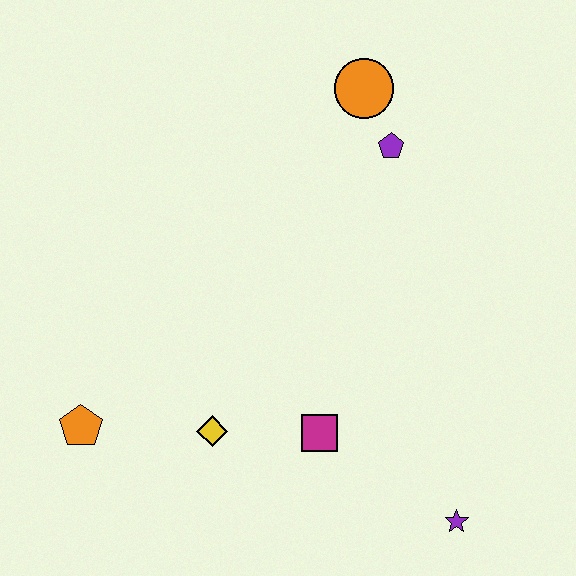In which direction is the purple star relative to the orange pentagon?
The purple star is to the right of the orange pentagon.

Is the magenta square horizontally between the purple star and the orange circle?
No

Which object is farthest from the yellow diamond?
The orange circle is farthest from the yellow diamond.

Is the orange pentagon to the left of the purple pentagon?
Yes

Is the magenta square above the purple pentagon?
No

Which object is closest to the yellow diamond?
The magenta square is closest to the yellow diamond.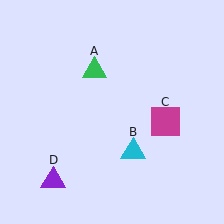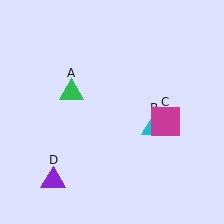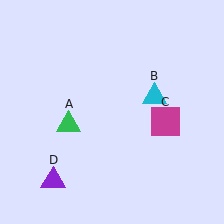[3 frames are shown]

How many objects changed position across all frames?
2 objects changed position: green triangle (object A), cyan triangle (object B).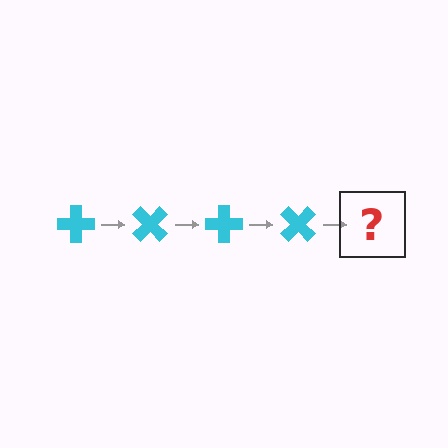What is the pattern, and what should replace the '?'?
The pattern is that the cross rotates 45 degrees each step. The '?' should be a cyan cross rotated 180 degrees.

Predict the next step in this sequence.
The next step is a cyan cross rotated 180 degrees.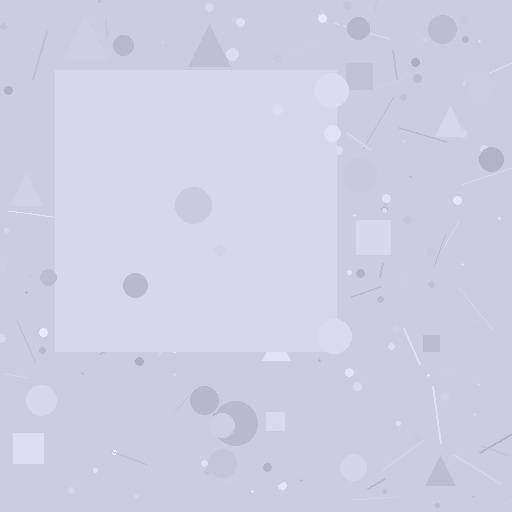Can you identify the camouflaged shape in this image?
The camouflaged shape is a square.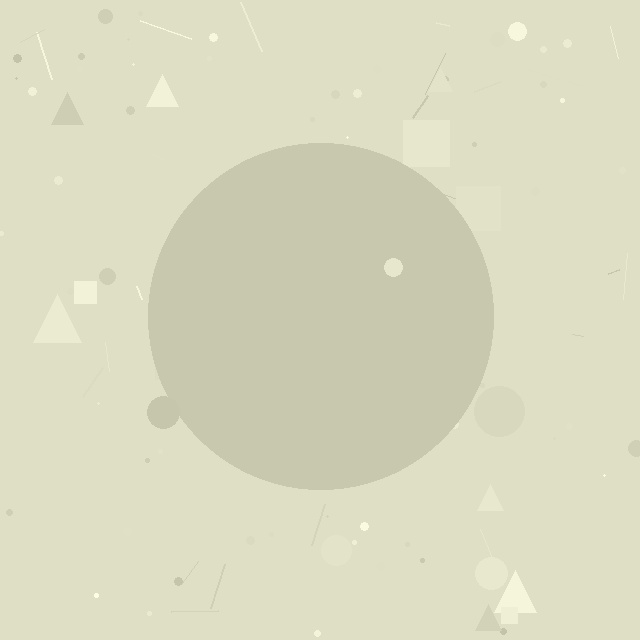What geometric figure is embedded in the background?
A circle is embedded in the background.